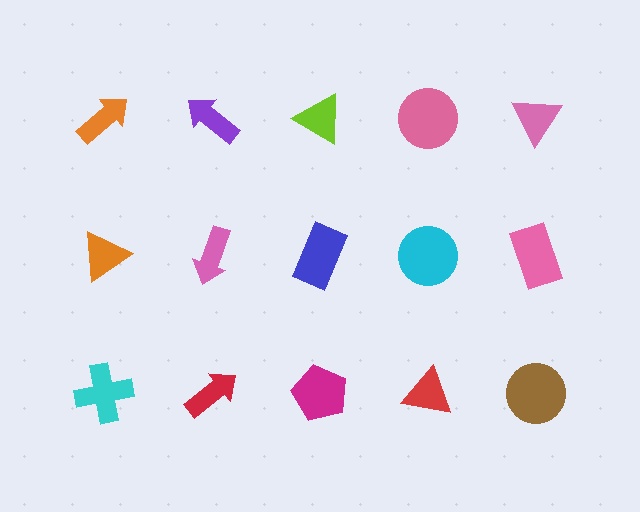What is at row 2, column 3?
A blue rectangle.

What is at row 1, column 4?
A pink circle.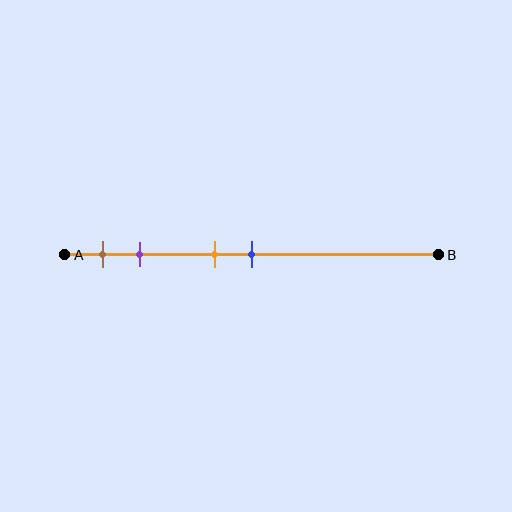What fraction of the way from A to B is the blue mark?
The blue mark is approximately 50% (0.5) of the way from A to B.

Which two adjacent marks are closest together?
The orange and blue marks are the closest adjacent pair.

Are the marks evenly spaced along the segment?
No, the marks are not evenly spaced.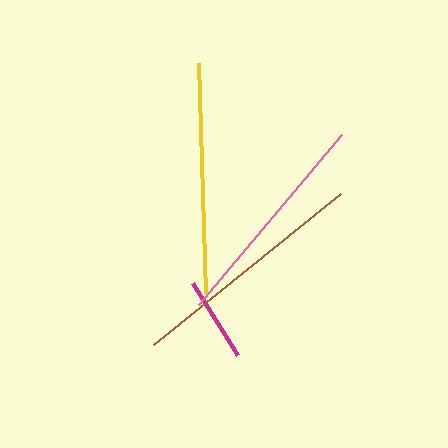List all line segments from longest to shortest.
From longest to shortest: brown, yellow, pink, magenta.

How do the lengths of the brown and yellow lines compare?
The brown and yellow lines are approximately the same length.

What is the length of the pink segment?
The pink segment is approximately 222 pixels long.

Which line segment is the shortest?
The magenta line is the shortest at approximately 85 pixels.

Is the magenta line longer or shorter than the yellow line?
The yellow line is longer than the magenta line.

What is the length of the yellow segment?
The yellow segment is approximately 230 pixels long.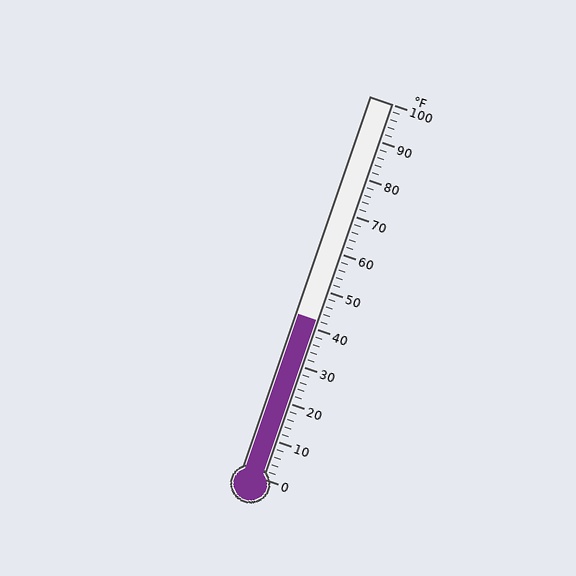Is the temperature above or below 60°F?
The temperature is below 60°F.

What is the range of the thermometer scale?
The thermometer scale ranges from 0°F to 100°F.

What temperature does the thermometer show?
The thermometer shows approximately 42°F.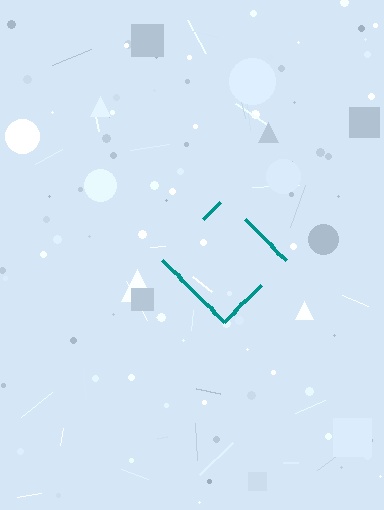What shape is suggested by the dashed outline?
The dashed outline suggests a diamond.